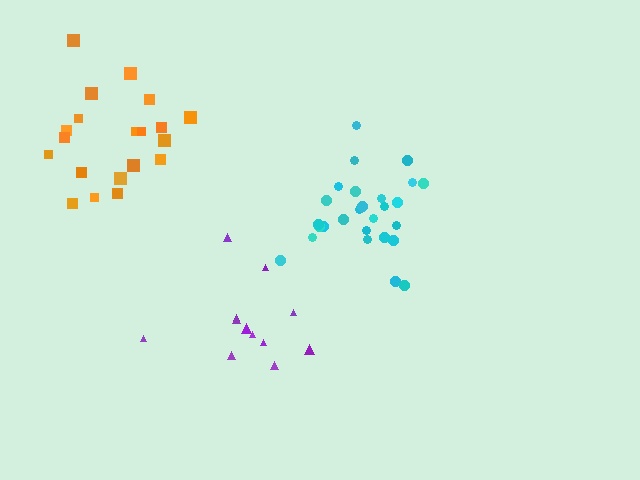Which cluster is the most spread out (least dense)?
Orange.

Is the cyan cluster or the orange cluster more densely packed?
Cyan.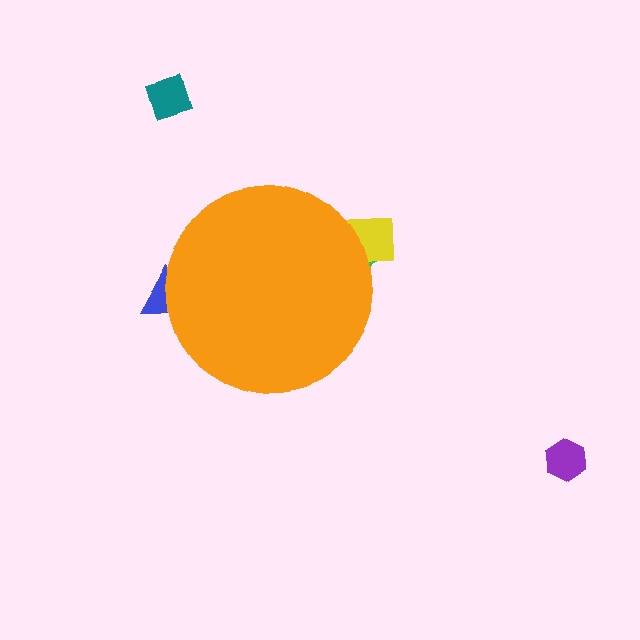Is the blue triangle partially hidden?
Yes, the blue triangle is partially hidden behind the orange circle.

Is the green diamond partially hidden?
Yes, the green diamond is partially hidden behind the orange circle.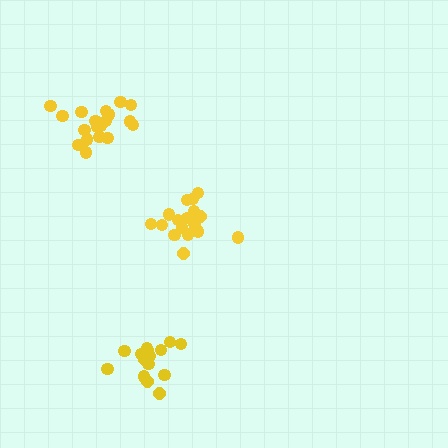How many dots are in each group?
Group 1: 19 dots, Group 2: 15 dots, Group 3: 17 dots (51 total).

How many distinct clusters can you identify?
There are 3 distinct clusters.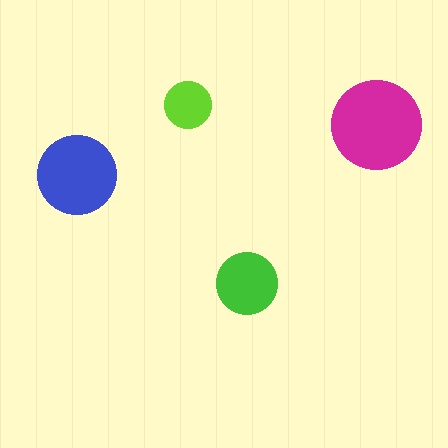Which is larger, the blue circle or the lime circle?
The blue one.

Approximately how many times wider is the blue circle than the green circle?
About 1.5 times wider.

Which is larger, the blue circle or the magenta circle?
The magenta one.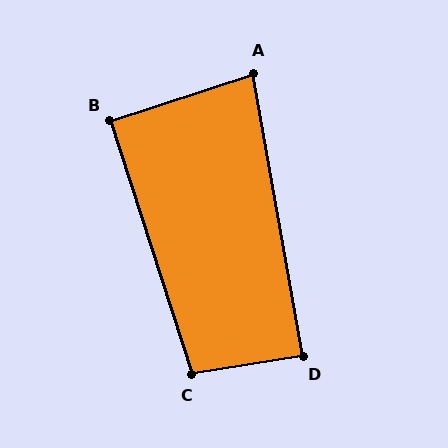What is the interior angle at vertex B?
Approximately 91 degrees (approximately right).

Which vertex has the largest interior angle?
C, at approximately 98 degrees.